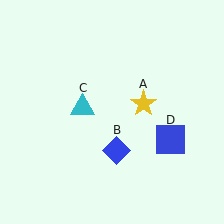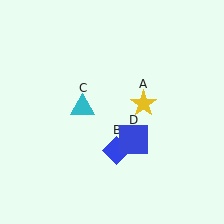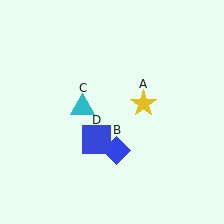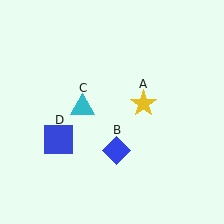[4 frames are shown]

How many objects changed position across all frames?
1 object changed position: blue square (object D).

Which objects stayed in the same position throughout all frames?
Yellow star (object A) and blue diamond (object B) and cyan triangle (object C) remained stationary.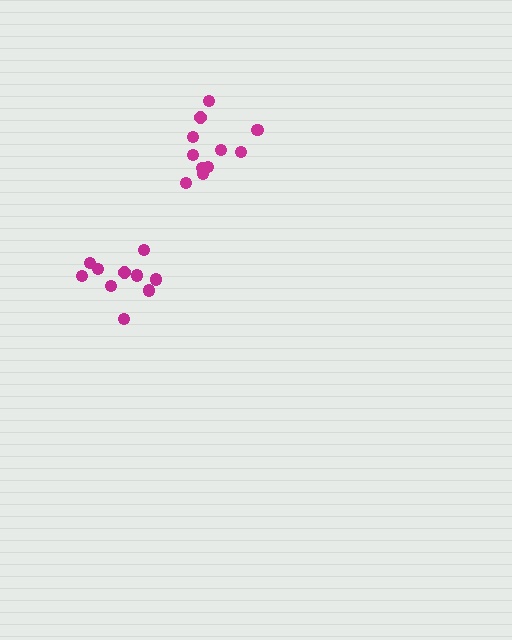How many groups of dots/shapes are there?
There are 2 groups.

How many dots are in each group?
Group 1: 10 dots, Group 2: 11 dots (21 total).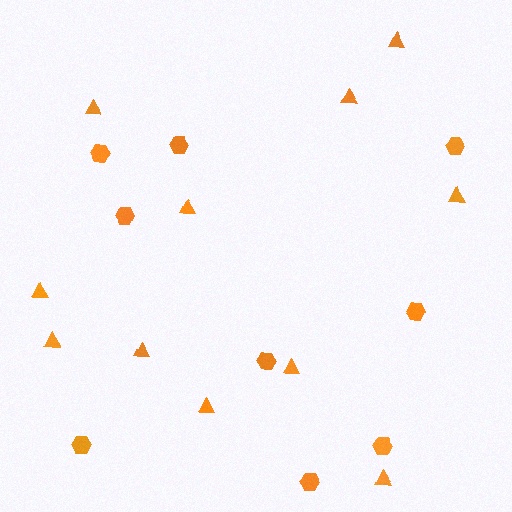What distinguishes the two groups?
There are 2 groups: one group of hexagons (9) and one group of triangles (11).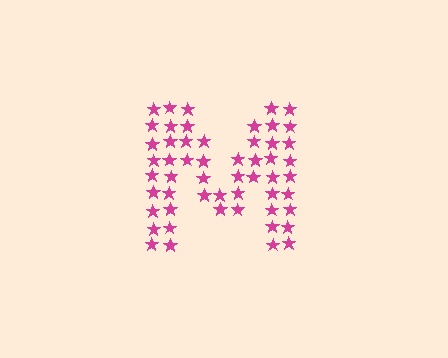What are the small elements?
The small elements are stars.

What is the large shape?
The large shape is the letter M.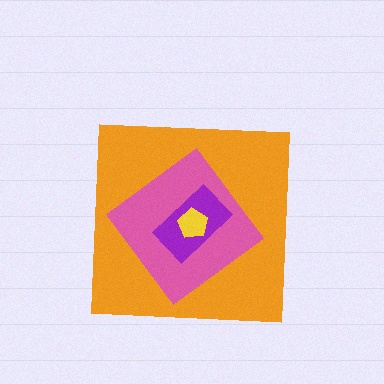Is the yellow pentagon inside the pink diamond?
Yes.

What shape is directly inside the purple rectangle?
The yellow pentagon.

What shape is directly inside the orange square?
The pink diamond.